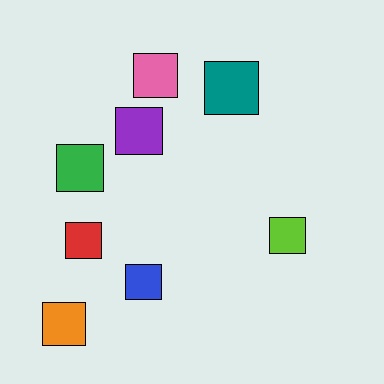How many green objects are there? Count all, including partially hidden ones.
There is 1 green object.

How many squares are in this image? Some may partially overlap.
There are 8 squares.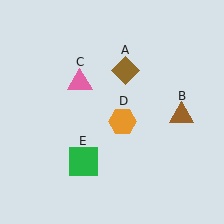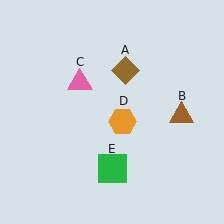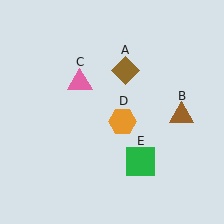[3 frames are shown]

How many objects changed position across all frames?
1 object changed position: green square (object E).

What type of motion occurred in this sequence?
The green square (object E) rotated counterclockwise around the center of the scene.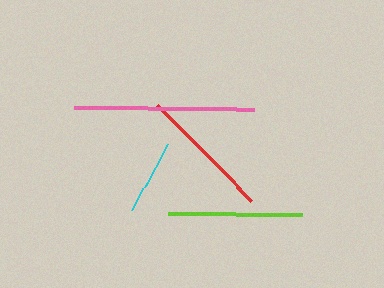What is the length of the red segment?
The red segment is approximately 135 pixels long.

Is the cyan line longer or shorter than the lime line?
The lime line is longer than the cyan line.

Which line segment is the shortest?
The cyan line is the shortest at approximately 76 pixels.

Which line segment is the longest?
The pink line is the longest at approximately 180 pixels.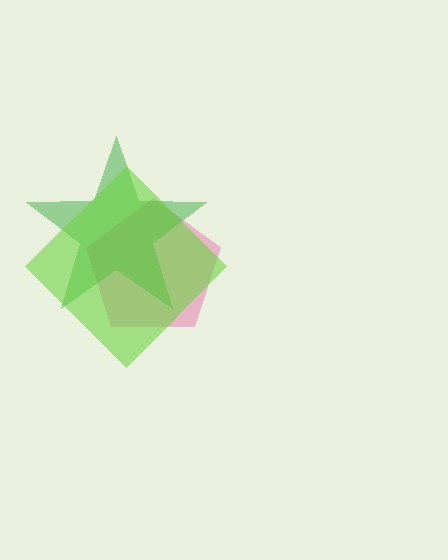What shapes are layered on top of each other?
The layered shapes are: a pink pentagon, a green star, a lime diamond.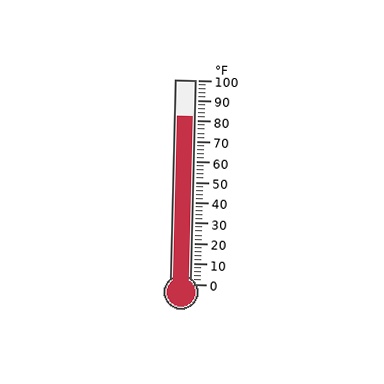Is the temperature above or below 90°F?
The temperature is below 90°F.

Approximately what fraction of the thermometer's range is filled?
The thermometer is filled to approximately 80% of its range.